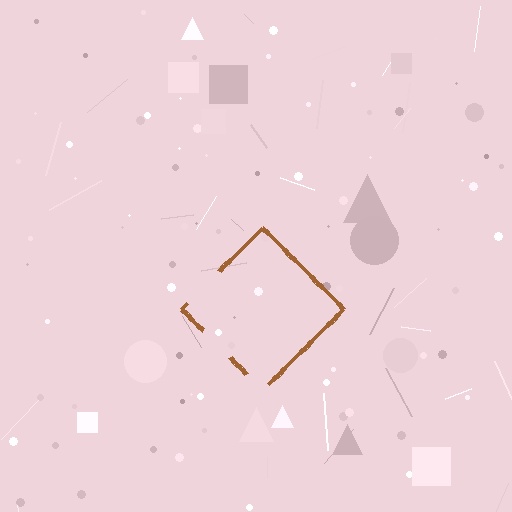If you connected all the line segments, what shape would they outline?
They would outline a diamond.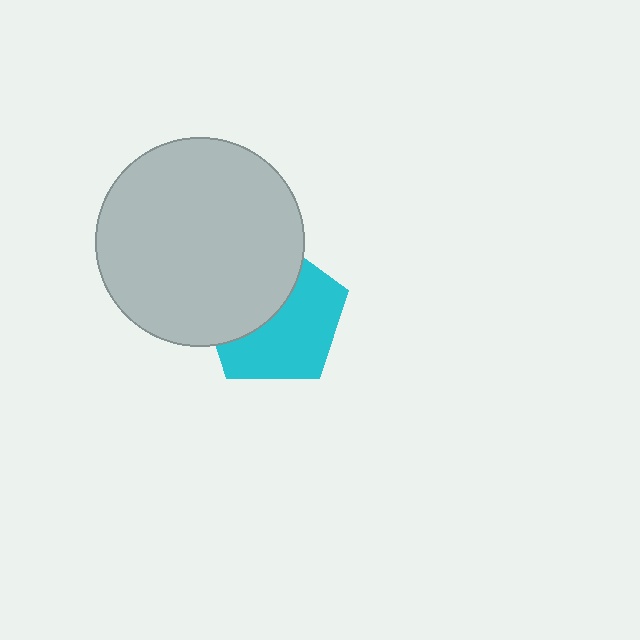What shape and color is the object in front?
The object in front is a light gray circle.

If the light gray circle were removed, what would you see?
You would see the complete cyan pentagon.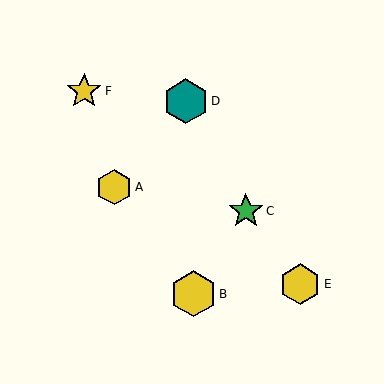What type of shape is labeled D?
Shape D is a teal hexagon.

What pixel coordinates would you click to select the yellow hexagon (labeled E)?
Click at (300, 284) to select the yellow hexagon E.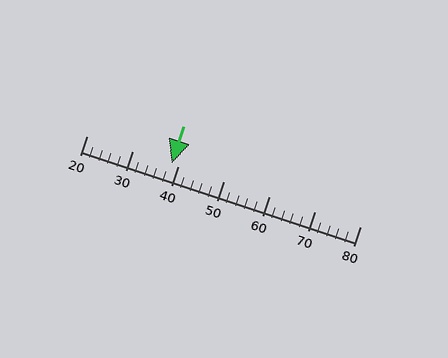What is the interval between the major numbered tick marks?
The major tick marks are spaced 10 units apart.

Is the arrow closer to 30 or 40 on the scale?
The arrow is closer to 40.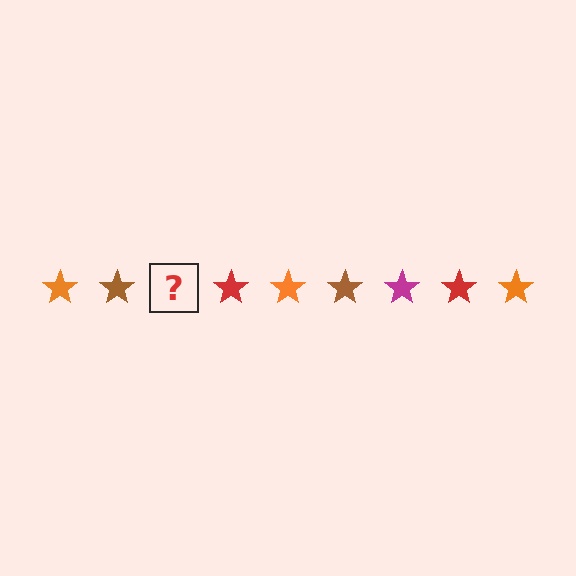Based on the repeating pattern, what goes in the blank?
The blank should be a magenta star.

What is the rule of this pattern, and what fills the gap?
The rule is that the pattern cycles through orange, brown, magenta, red stars. The gap should be filled with a magenta star.